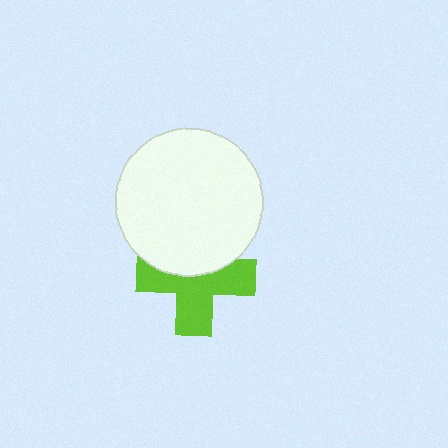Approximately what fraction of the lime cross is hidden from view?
Roughly 38% of the lime cross is hidden behind the white circle.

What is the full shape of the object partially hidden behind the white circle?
The partially hidden object is a lime cross.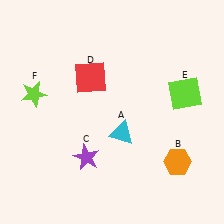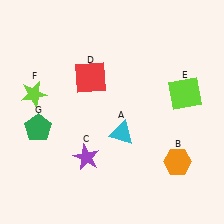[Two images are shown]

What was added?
A green pentagon (G) was added in Image 2.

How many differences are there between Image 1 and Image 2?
There is 1 difference between the two images.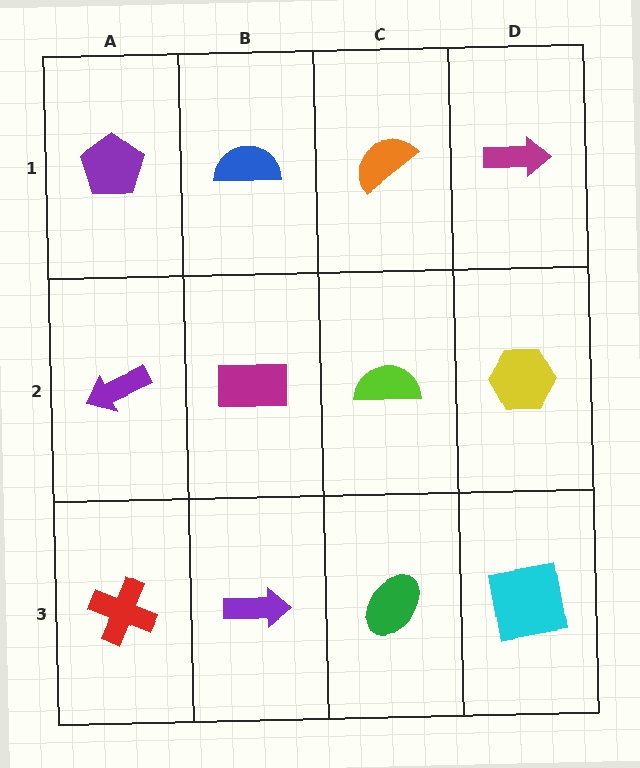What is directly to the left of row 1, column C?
A blue semicircle.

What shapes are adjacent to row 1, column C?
A lime semicircle (row 2, column C), a blue semicircle (row 1, column B), a magenta arrow (row 1, column D).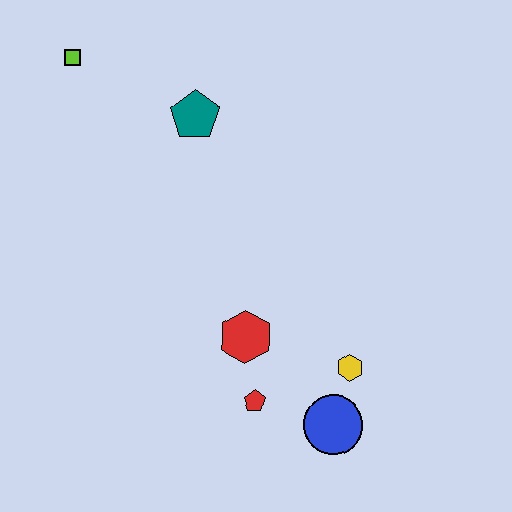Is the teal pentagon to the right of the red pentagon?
No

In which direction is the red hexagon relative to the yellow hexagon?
The red hexagon is to the left of the yellow hexagon.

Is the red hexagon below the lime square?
Yes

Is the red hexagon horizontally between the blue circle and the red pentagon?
No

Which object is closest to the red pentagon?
The red hexagon is closest to the red pentagon.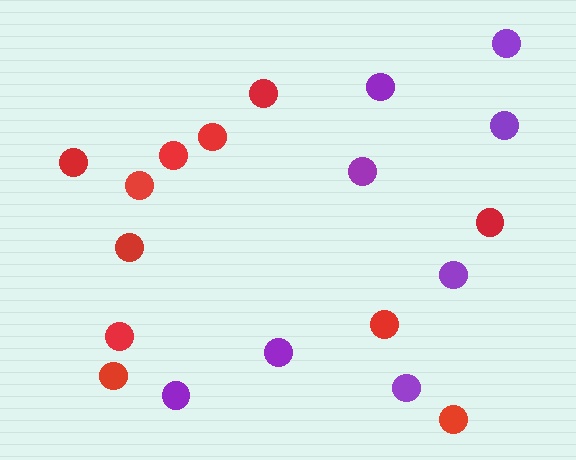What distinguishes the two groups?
There are 2 groups: one group of red circles (11) and one group of purple circles (8).